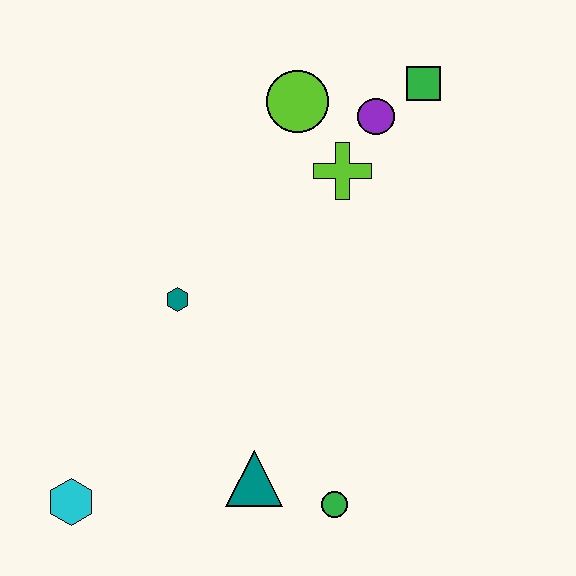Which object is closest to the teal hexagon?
The teal triangle is closest to the teal hexagon.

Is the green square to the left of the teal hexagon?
No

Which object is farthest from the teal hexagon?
The green square is farthest from the teal hexagon.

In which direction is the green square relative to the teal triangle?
The green square is above the teal triangle.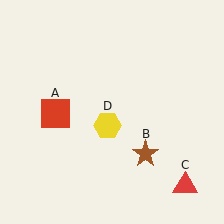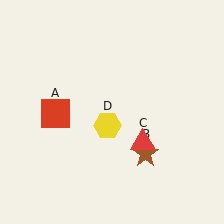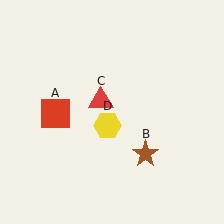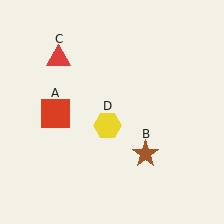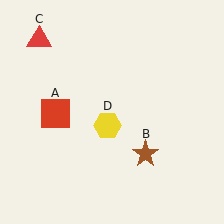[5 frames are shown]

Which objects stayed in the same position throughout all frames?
Red square (object A) and brown star (object B) and yellow hexagon (object D) remained stationary.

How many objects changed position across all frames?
1 object changed position: red triangle (object C).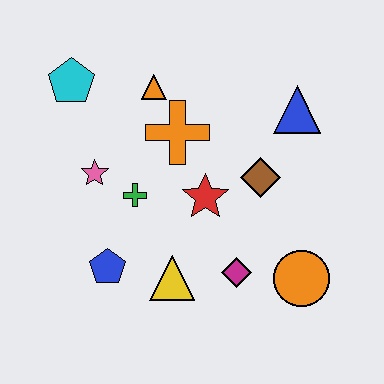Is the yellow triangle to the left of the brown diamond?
Yes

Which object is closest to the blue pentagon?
The yellow triangle is closest to the blue pentagon.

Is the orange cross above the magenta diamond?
Yes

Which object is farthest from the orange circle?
The cyan pentagon is farthest from the orange circle.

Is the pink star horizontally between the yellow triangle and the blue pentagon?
No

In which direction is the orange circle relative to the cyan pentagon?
The orange circle is to the right of the cyan pentagon.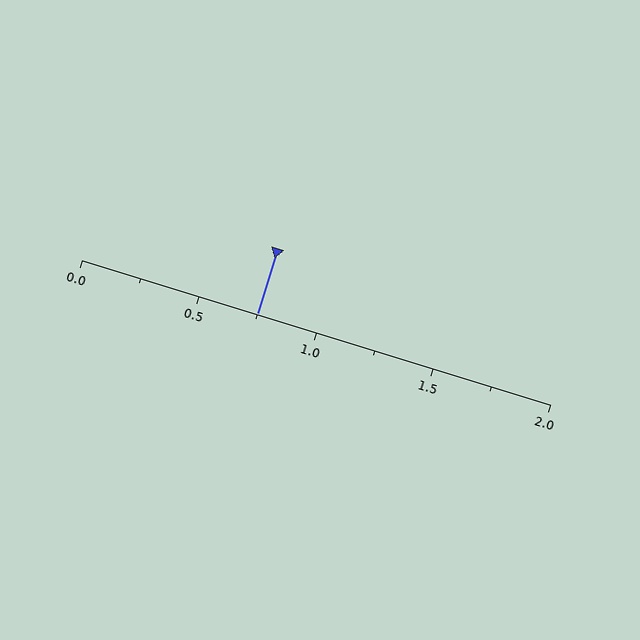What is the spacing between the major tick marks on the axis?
The major ticks are spaced 0.5 apart.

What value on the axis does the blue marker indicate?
The marker indicates approximately 0.75.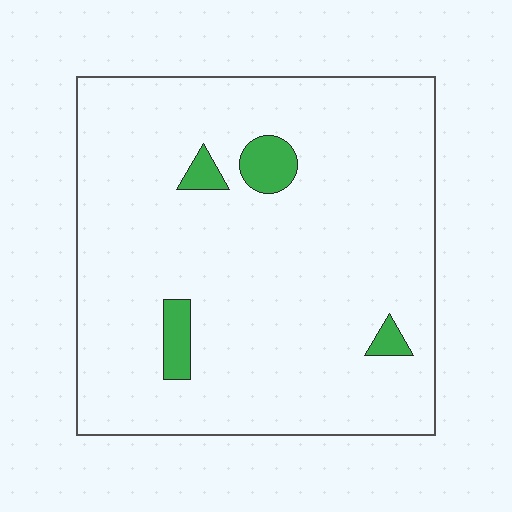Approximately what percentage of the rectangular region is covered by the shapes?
Approximately 5%.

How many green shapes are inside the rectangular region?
4.